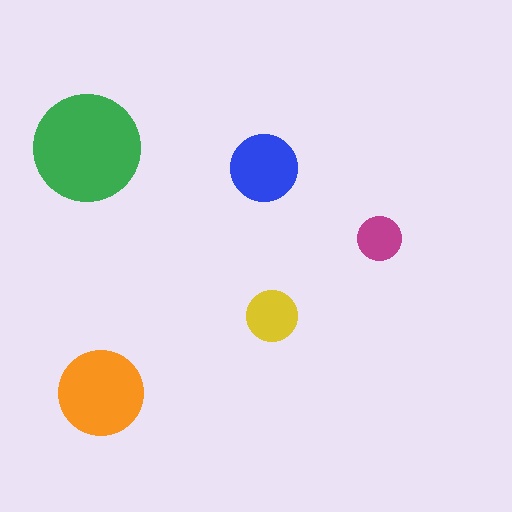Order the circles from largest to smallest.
the green one, the orange one, the blue one, the yellow one, the magenta one.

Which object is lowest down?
The orange circle is bottommost.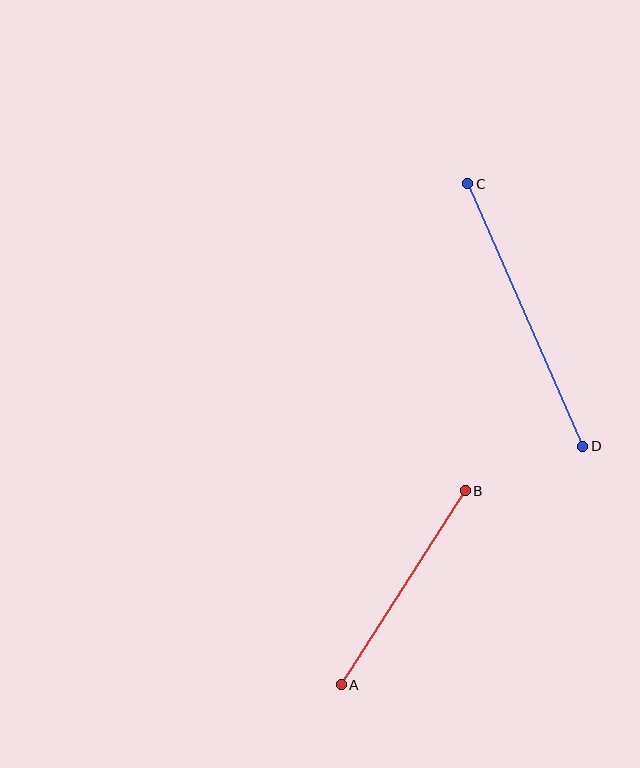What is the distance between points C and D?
The distance is approximately 287 pixels.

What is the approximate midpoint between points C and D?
The midpoint is at approximately (525, 315) pixels.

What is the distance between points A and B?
The distance is approximately 230 pixels.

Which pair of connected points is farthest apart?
Points C and D are farthest apart.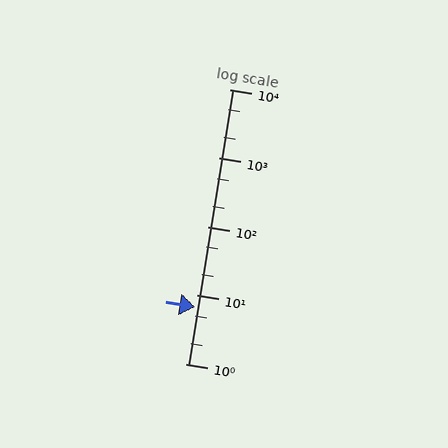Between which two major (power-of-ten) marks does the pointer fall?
The pointer is between 1 and 10.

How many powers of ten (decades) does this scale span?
The scale spans 4 decades, from 1 to 10000.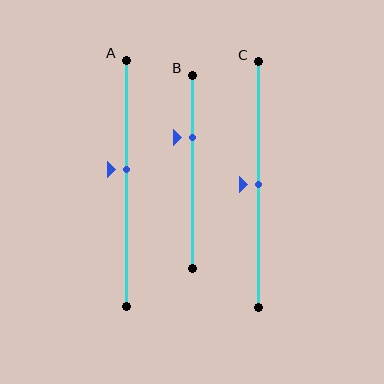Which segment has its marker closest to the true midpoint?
Segment C has its marker closest to the true midpoint.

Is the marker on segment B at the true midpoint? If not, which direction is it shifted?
No, the marker on segment B is shifted upward by about 18% of the segment length.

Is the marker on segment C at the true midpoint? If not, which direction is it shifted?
Yes, the marker on segment C is at the true midpoint.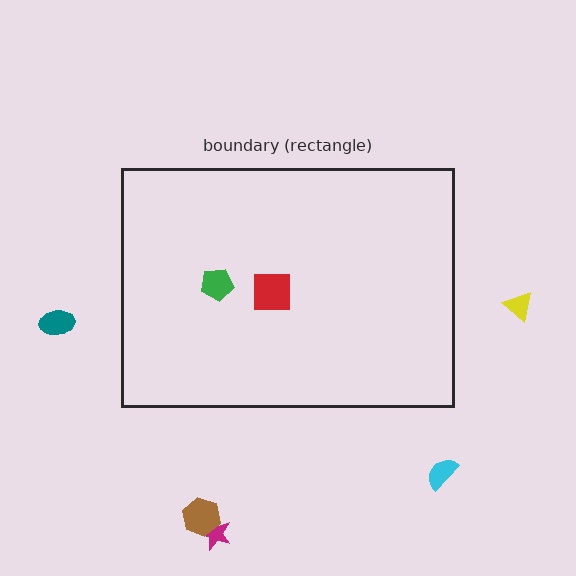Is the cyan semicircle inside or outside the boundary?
Outside.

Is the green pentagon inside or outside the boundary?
Inside.